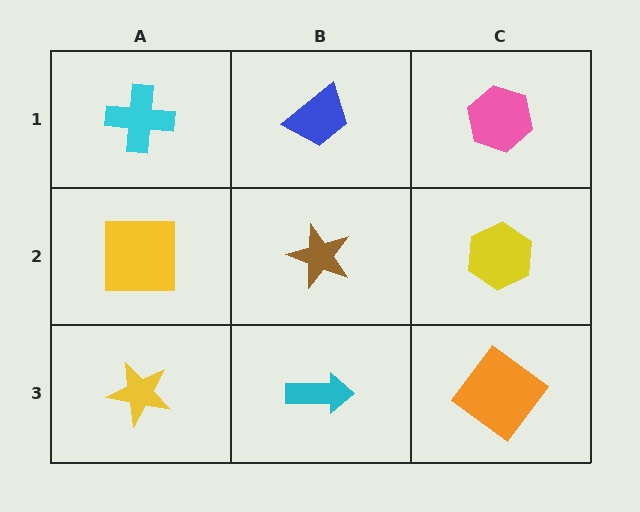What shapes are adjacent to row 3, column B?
A brown star (row 2, column B), a yellow star (row 3, column A), an orange diamond (row 3, column C).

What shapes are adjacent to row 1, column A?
A yellow square (row 2, column A), a blue trapezoid (row 1, column B).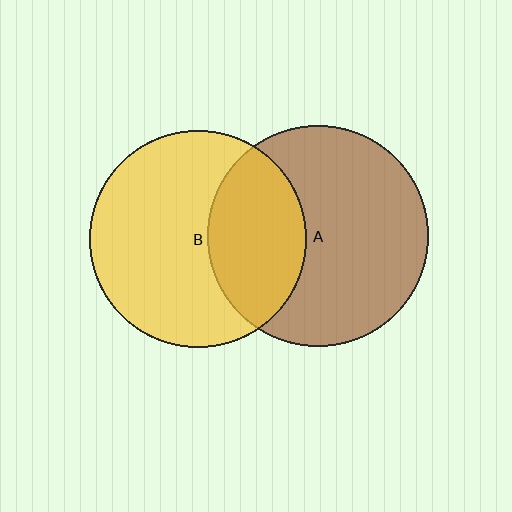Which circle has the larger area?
Circle A (brown).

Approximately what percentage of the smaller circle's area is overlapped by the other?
Approximately 35%.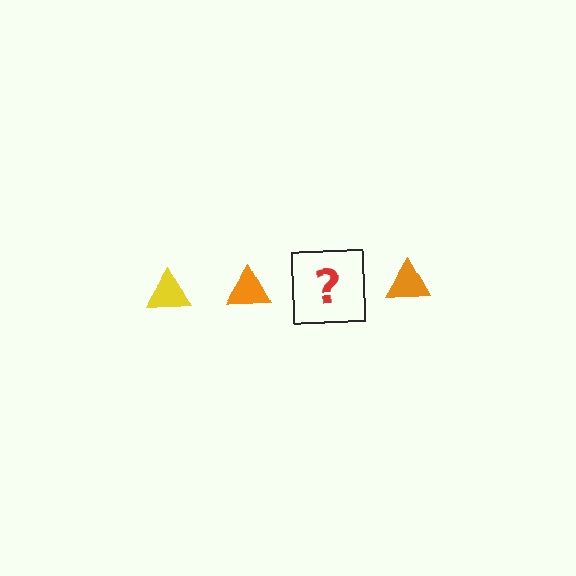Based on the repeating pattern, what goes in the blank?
The blank should be a yellow triangle.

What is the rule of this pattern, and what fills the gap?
The rule is that the pattern cycles through yellow, orange triangles. The gap should be filled with a yellow triangle.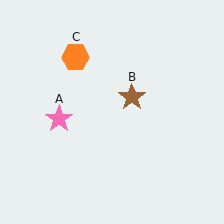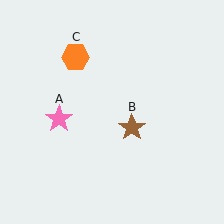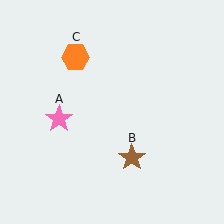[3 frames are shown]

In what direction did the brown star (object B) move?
The brown star (object B) moved down.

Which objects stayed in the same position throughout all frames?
Pink star (object A) and orange hexagon (object C) remained stationary.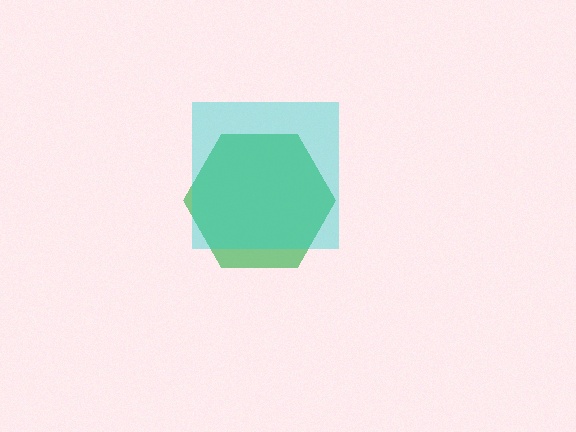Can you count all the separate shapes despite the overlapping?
Yes, there are 2 separate shapes.